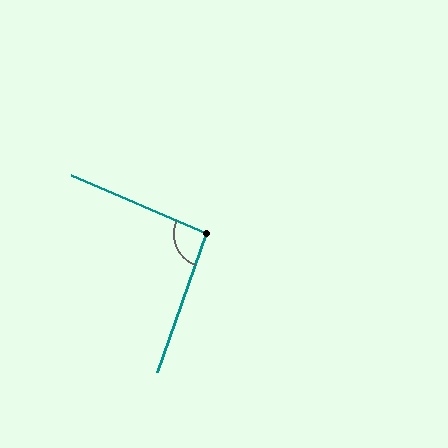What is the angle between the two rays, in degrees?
Approximately 94 degrees.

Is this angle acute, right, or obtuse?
It is approximately a right angle.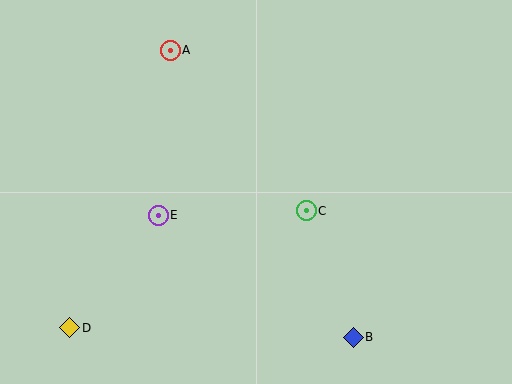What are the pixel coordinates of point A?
Point A is at (170, 50).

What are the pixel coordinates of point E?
Point E is at (158, 215).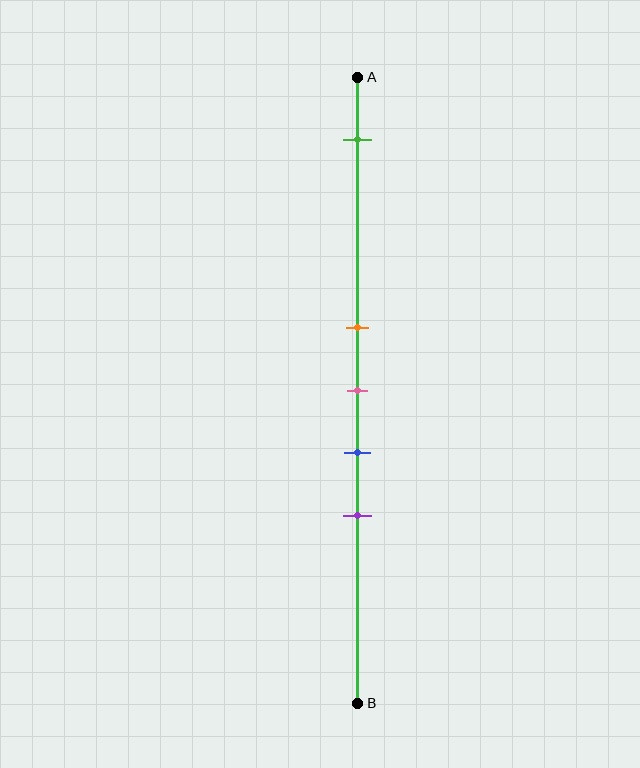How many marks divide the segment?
There are 5 marks dividing the segment.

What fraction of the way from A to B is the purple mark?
The purple mark is approximately 70% (0.7) of the way from A to B.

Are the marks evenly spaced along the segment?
No, the marks are not evenly spaced.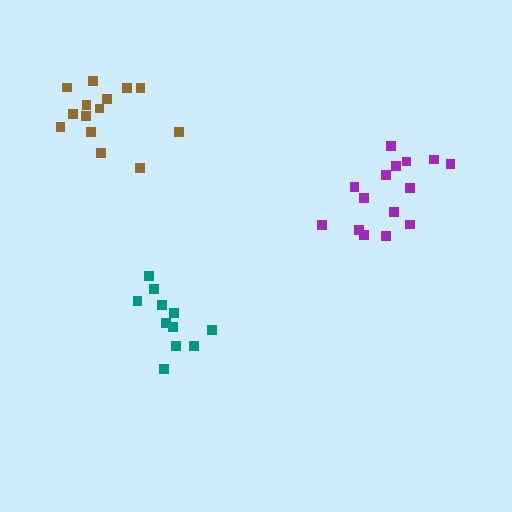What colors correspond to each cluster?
The clusters are colored: purple, teal, brown.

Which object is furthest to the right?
The purple cluster is rightmost.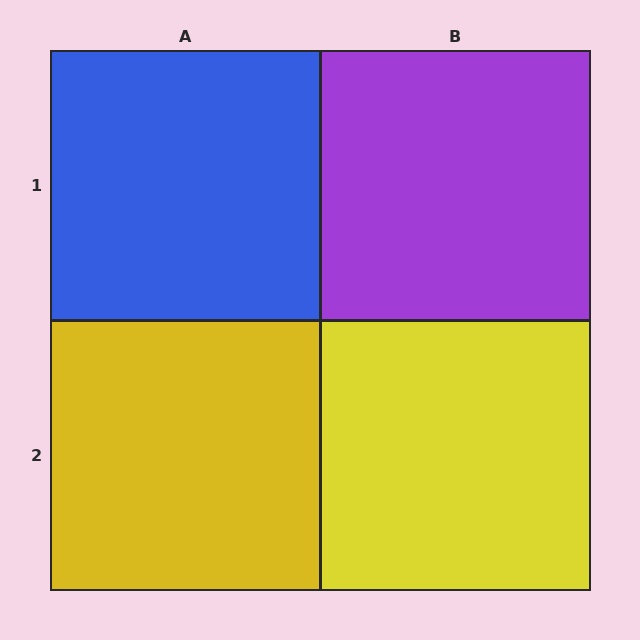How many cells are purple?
1 cell is purple.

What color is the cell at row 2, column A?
Yellow.